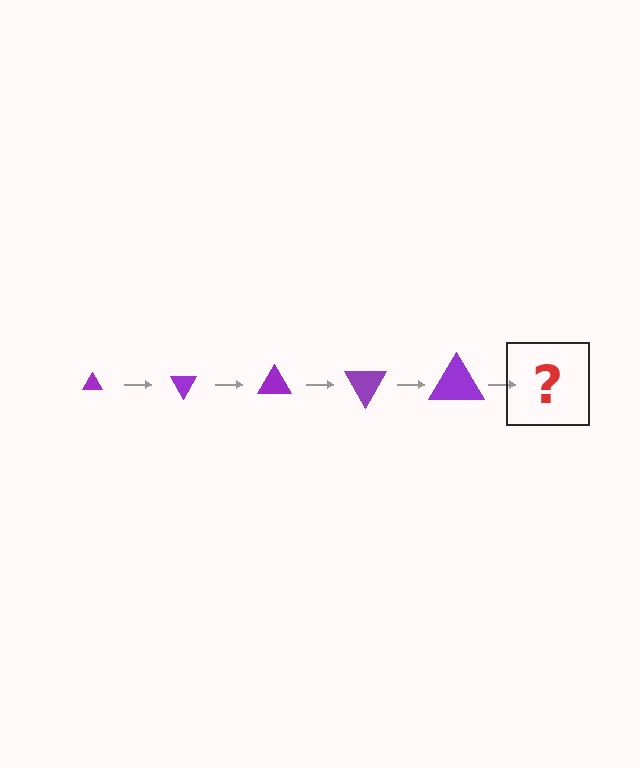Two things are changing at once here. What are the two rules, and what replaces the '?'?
The two rules are that the triangle grows larger each step and it rotates 60 degrees each step. The '?' should be a triangle, larger than the previous one and rotated 300 degrees from the start.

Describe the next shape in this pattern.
It should be a triangle, larger than the previous one and rotated 300 degrees from the start.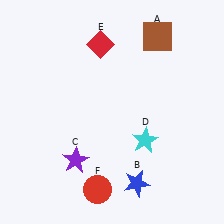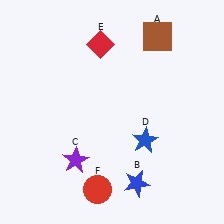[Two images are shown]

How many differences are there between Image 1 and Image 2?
There is 1 difference between the two images.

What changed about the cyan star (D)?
In Image 1, D is cyan. In Image 2, it changed to blue.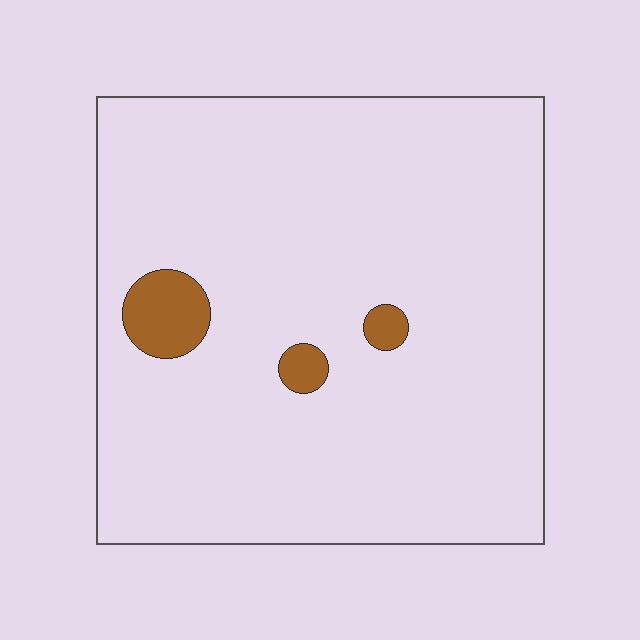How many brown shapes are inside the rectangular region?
3.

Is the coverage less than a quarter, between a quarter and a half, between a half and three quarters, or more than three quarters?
Less than a quarter.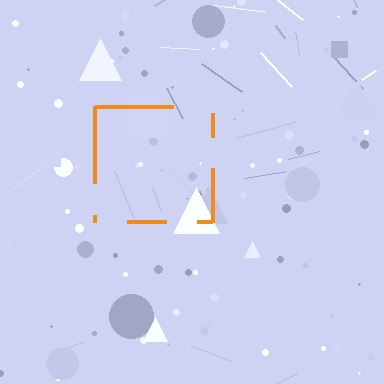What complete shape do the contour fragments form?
The contour fragments form a square.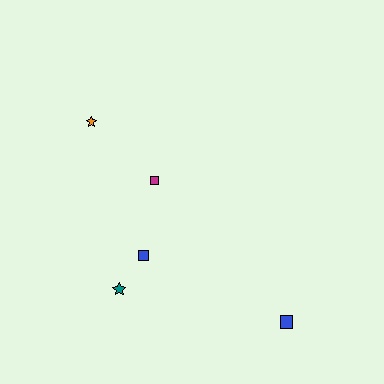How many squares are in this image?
There are 3 squares.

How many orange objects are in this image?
There is 1 orange object.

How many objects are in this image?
There are 5 objects.